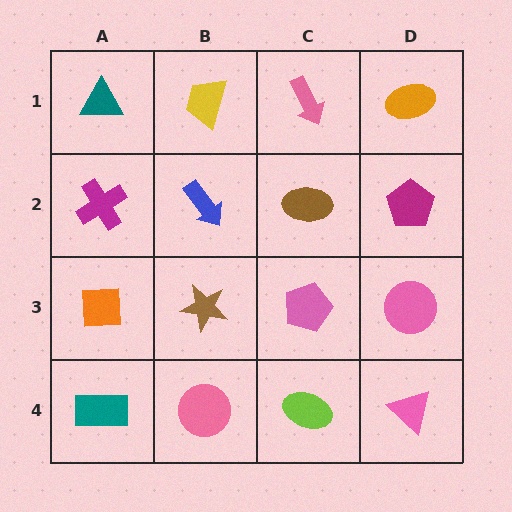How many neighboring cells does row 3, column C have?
4.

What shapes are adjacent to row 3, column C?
A brown ellipse (row 2, column C), a lime ellipse (row 4, column C), a brown star (row 3, column B), a pink circle (row 3, column D).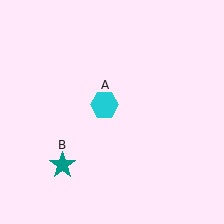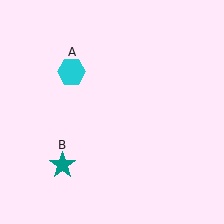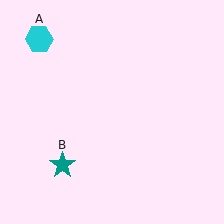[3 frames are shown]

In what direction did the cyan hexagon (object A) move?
The cyan hexagon (object A) moved up and to the left.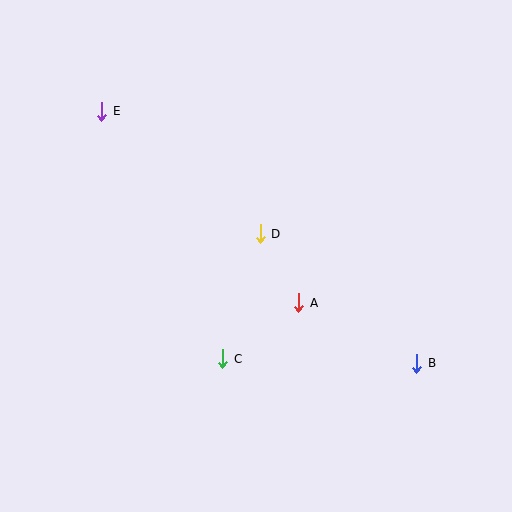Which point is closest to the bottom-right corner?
Point B is closest to the bottom-right corner.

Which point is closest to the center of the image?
Point D at (260, 234) is closest to the center.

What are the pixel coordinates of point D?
Point D is at (260, 234).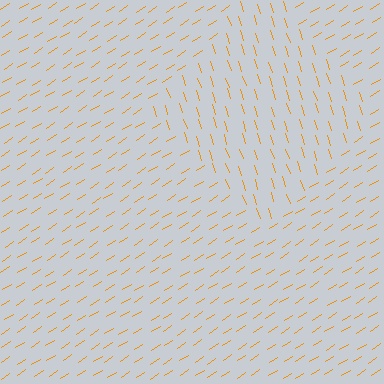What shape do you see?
I see a diamond.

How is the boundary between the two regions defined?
The boundary is defined purely by a change in line orientation (approximately 75 degrees difference). All lines are the same color and thickness.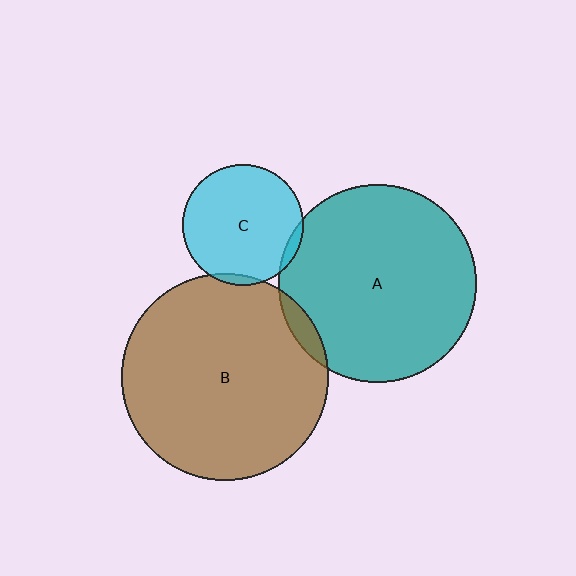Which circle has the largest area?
Circle B (brown).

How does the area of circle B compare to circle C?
Approximately 3.0 times.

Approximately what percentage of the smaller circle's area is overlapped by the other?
Approximately 5%.